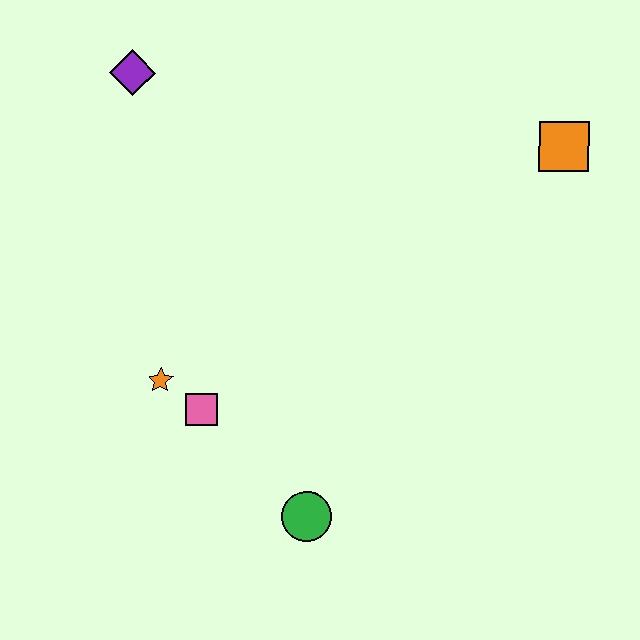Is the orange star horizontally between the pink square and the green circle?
No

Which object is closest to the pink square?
The orange star is closest to the pink square.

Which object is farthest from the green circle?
The purple diamond is farthest from the green circle.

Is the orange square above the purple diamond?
No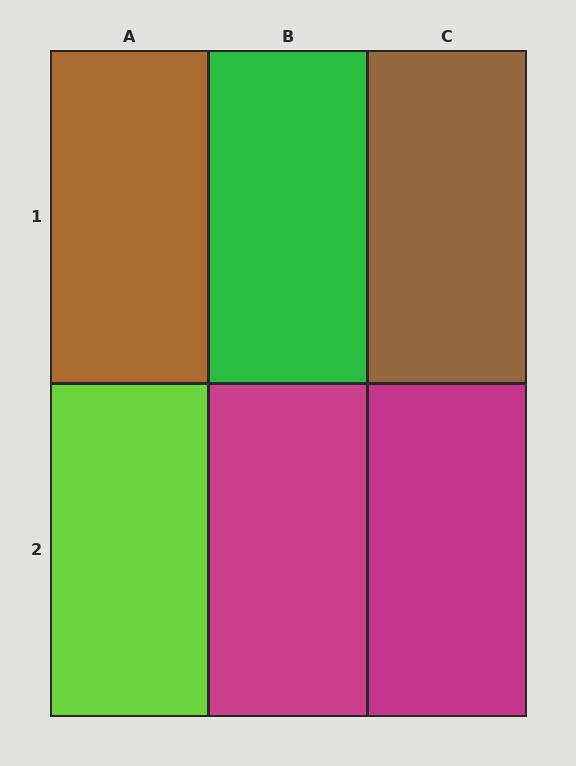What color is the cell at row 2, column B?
Magenta.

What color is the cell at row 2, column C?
Magenta.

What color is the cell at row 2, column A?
Lime.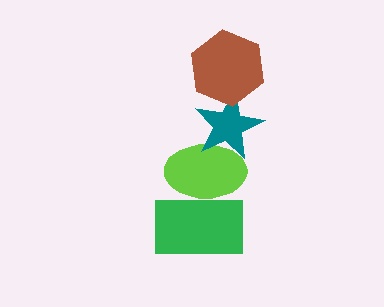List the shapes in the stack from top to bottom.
From top to bottom: the brown hexagon, the teal star, the lime ellipse, the green rectangle.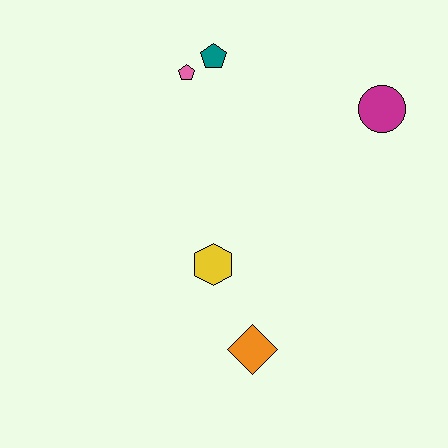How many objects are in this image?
There are 5 objects.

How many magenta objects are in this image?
There is 1 magenta object.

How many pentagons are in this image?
There are 2 pentagons.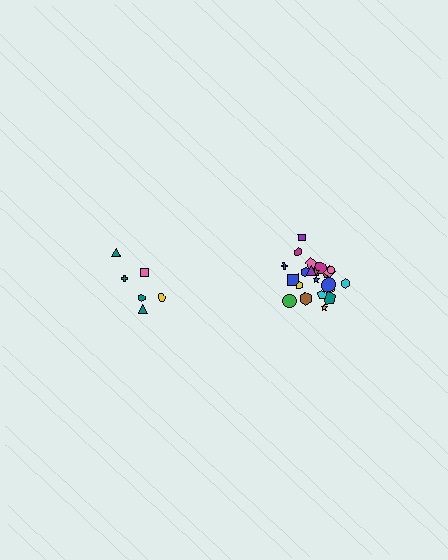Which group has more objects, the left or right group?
The right group.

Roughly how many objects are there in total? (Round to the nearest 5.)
Roughly 30 objects in total.